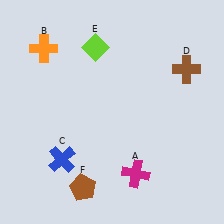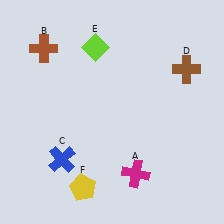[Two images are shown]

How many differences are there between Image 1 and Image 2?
There are 2 differences between the two images.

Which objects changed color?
B changed from orange to brown. F changed from brown to yellow.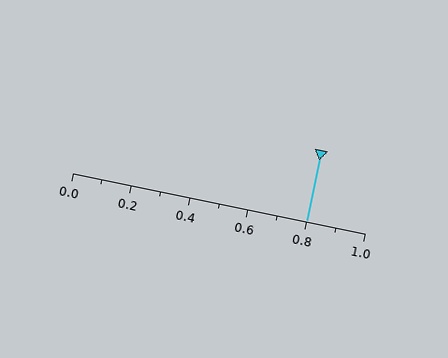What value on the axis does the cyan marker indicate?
The marker indicates approximately 0.8.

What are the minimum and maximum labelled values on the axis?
The axis runs from 0.0 to 1.0.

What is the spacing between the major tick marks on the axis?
The major ticks are spaced 0.2 apart.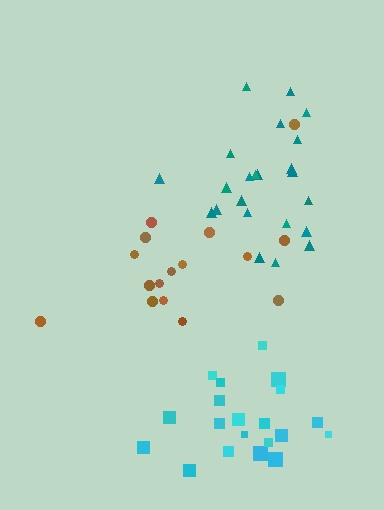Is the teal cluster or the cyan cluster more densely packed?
Cyan.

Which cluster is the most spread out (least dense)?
Brown.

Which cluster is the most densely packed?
Cyan.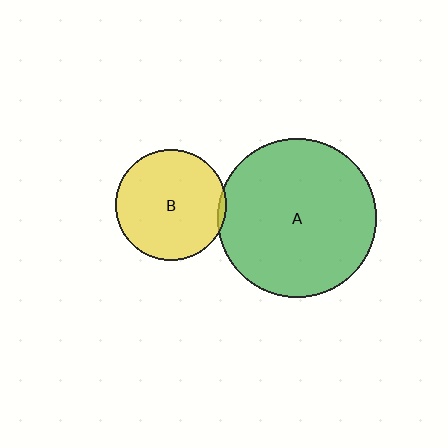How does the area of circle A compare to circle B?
Approximately 2.0 times.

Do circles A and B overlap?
Yes.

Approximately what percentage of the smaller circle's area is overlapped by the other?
Approximately 5%.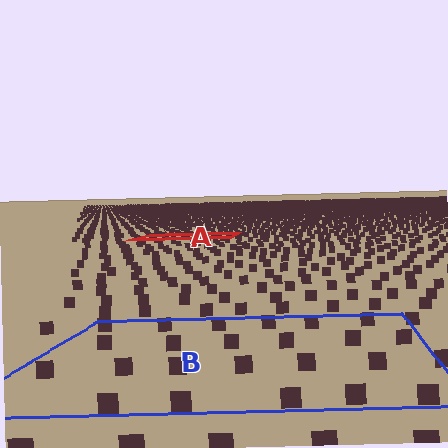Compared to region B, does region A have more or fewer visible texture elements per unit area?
Region A has more texture elements per unit area — they are packed more densely because it is farther away.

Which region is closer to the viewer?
Region B is closer. The texture elements there are larger and more spread out.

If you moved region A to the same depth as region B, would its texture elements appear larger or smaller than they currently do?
They would appear larger. At a closer depth, the same texture elements are projected at a bigger on-screen size.